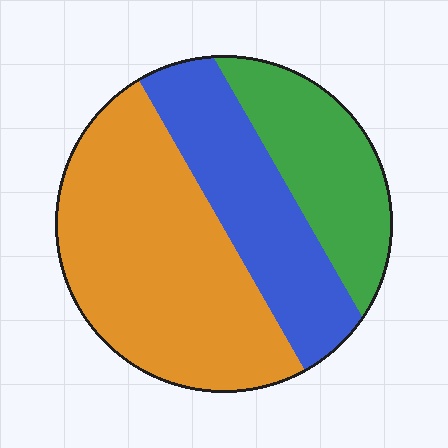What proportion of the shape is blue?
Blue covers about 30% of the shape.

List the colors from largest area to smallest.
From largest to smallest: orange, blue, green.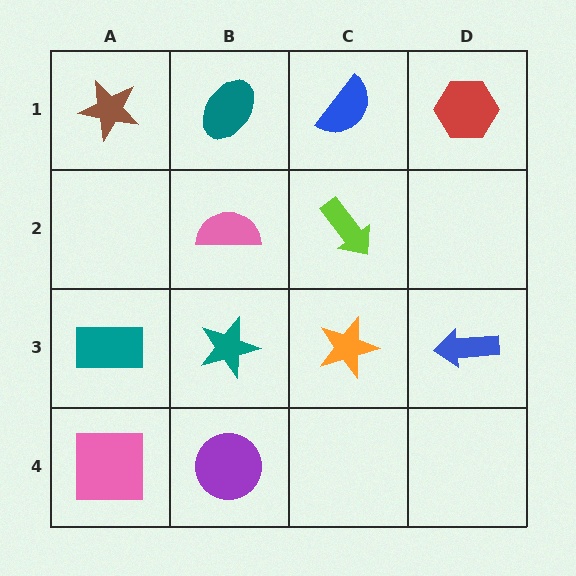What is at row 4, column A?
A pink square.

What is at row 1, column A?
A brown star.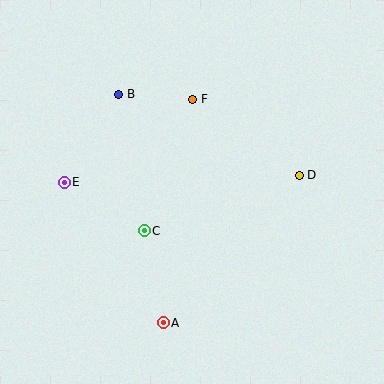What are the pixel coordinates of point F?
Point F is at (193, 99).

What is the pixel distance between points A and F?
The distance between A and F is 226 pixels.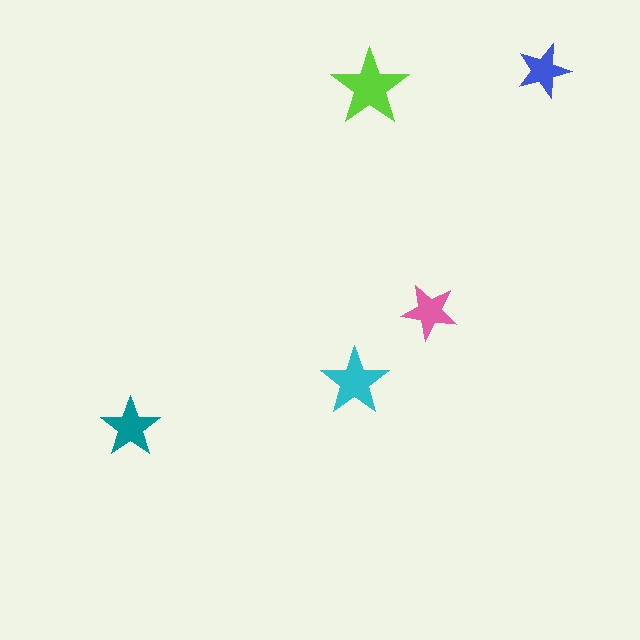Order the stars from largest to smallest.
the lime one, the cyan one, the teal one, the pink one, the blue one.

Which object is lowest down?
The teal star is bottommost.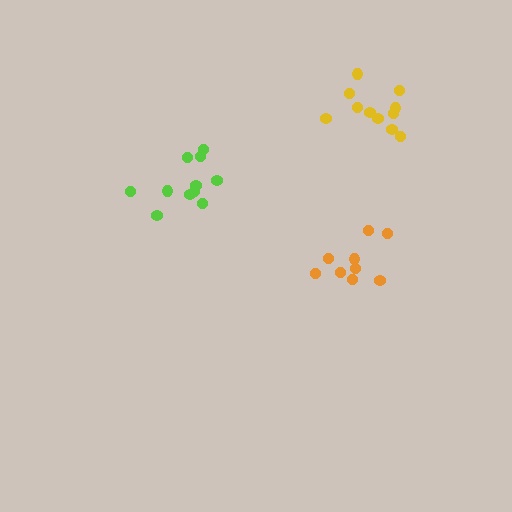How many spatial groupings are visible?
There are 3 spatial groupings.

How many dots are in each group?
Group 1: 9 dots, Group 2: 11 dots, Group 3: 11 dots (31 total).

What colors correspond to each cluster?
The clusters are colored: orange, lime, yellow.